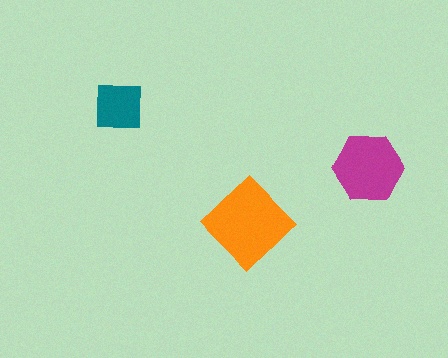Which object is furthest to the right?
The magenta hexagon is rightmost.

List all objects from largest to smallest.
The orange diamond, the magenta hexagon, the teal square.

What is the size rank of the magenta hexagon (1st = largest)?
2nd.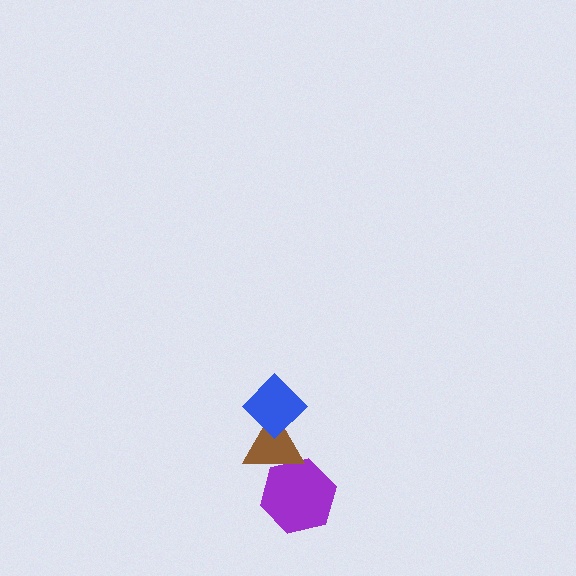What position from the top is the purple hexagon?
The purple hexagon is 3rd from the top.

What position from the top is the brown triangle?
The brown triangle is 2nd from the top.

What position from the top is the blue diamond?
The blue diamond is 1st from the top.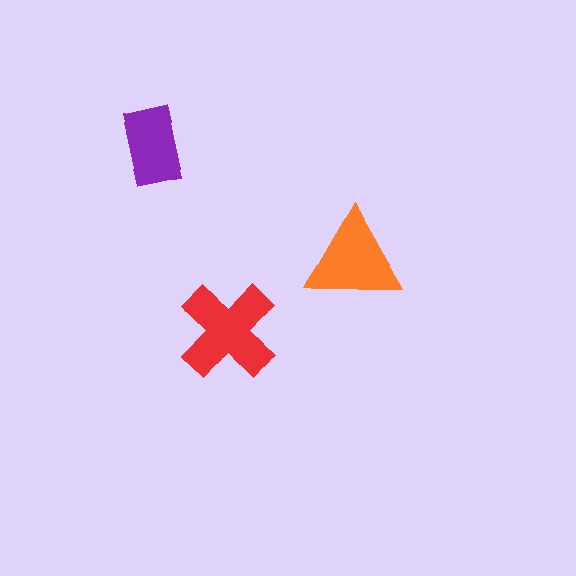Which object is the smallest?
The purple rectangle.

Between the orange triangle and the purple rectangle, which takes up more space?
The orange triangle.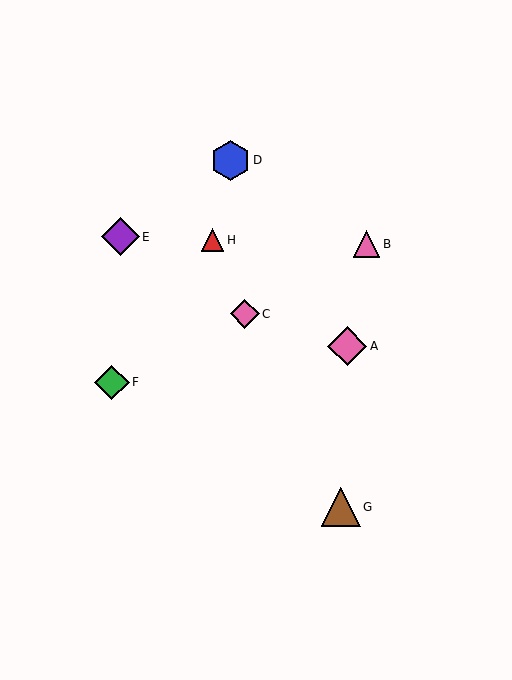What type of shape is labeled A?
Shape A is a pink diamond.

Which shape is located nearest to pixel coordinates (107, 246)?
The purple diamond (labeled E) at (121, 237) is nearest to that location.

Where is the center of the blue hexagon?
The center of the blue hexagon is at (230, 160).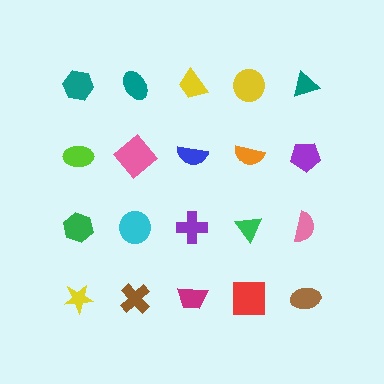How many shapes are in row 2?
5 shapes.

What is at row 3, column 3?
A purple cross.